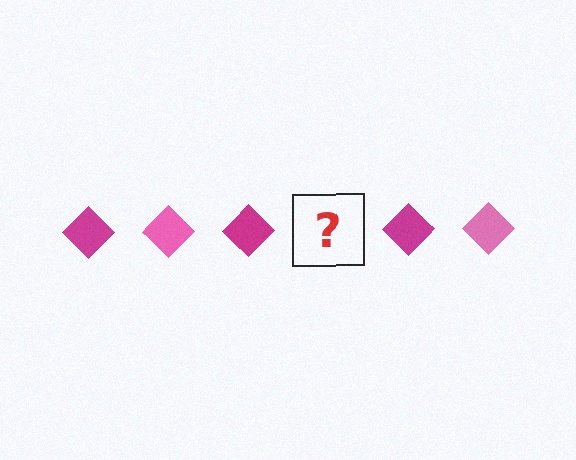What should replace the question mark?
The question mark should be replaced with a pink diamond.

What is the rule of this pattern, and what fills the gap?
The rule is that the pattern cycles through magenta, pink diamonds. The gap should be filled with a pink diamond.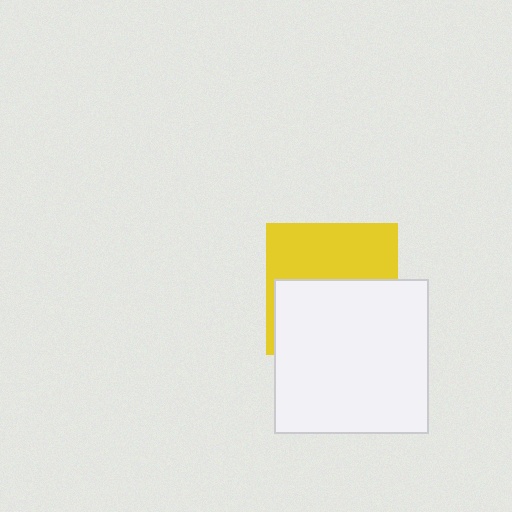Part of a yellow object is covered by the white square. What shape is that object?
It is a square.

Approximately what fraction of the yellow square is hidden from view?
Roughly 54% of the yellow square is hidden behind the white square.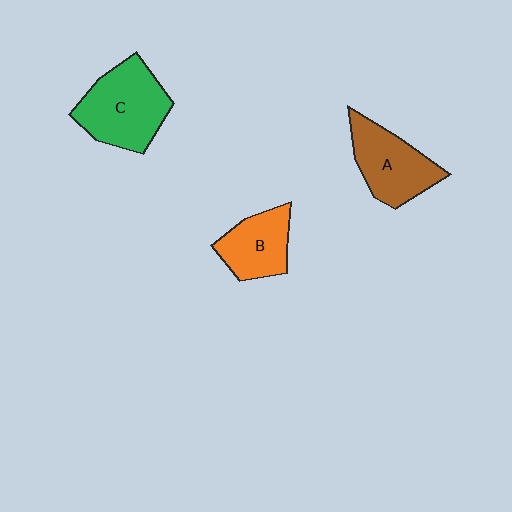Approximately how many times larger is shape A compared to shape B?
Approximately 1.2 times.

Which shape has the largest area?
Shape C (green).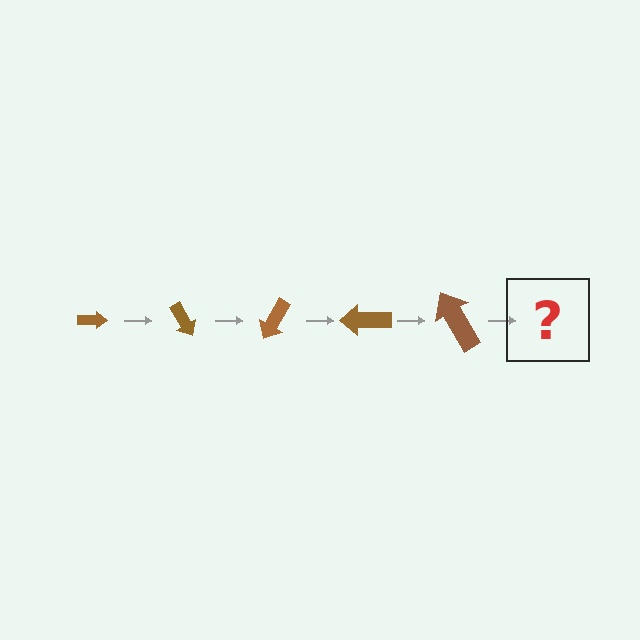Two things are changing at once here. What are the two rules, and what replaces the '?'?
The two rules are that the arrow grows larger each step and it rotates 60 degrees each step. The '?' should be an arrow, larger than the previous one and rotated 300 degrees from the start.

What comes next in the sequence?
The next element should be an arrow, larger than the previous one and rotated 300 degrees from the start.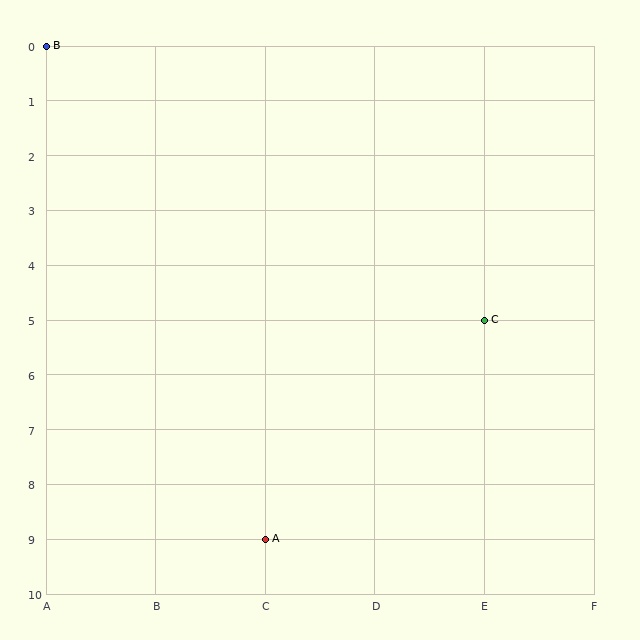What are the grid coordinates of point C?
Point C is at grid coordinates (E, 5).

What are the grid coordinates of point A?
Point A is at grid coordinates (C, 9).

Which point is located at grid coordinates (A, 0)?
Point B is at (A, 0).